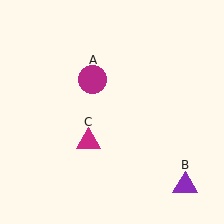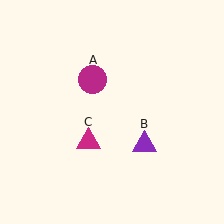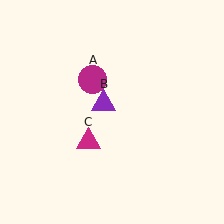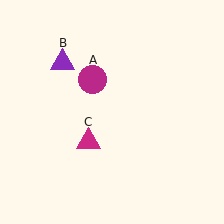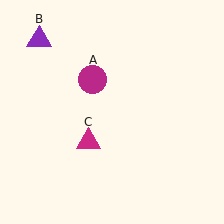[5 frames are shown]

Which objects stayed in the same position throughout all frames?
Magenta circle (object A) and magenta triangle (object C) remained stationary.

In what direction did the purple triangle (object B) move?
The purple triangle (object B) moved up and to the left.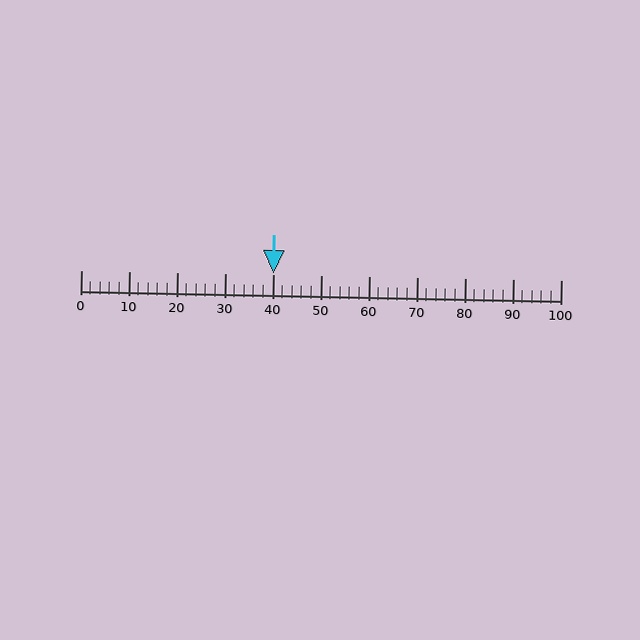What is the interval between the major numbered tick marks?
The major tick marks are spaced 10 units apart.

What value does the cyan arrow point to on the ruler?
The cyan arrow points to approximately 40.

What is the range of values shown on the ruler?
The ruler shows values from 0 to 100.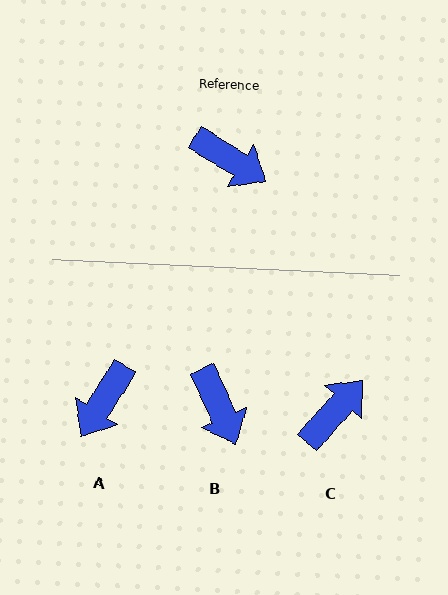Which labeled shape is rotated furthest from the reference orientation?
A, about 91 degrees away.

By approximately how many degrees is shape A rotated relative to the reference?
Approximately 91 degrees clockwise.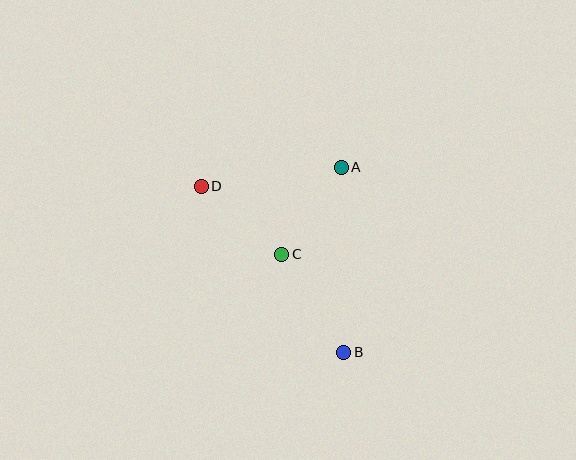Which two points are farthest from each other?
Points B and D are farthest from each other.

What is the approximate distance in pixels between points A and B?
The distance between A and B is approximately 185 pixels.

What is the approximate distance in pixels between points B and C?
The distance between B and C is approximately 116 pixels.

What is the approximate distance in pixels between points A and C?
The distance between A and C is approximately 106 pixels.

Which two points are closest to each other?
Points C and D are closest to each other.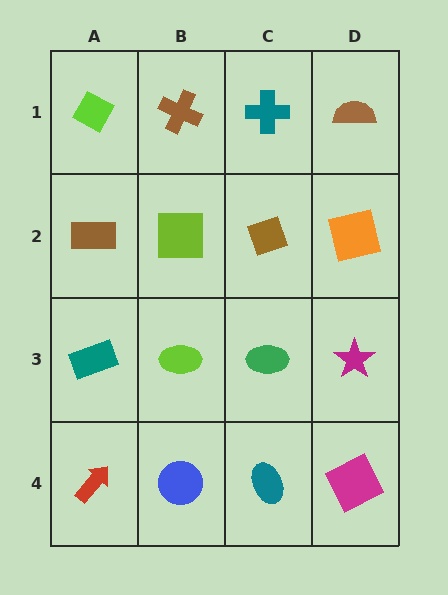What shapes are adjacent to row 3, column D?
An orange square (row 2, column D), a magenta square (row 4, column D), a green ellipse (row 3, column C).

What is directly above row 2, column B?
A brown cross.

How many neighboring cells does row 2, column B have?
4.